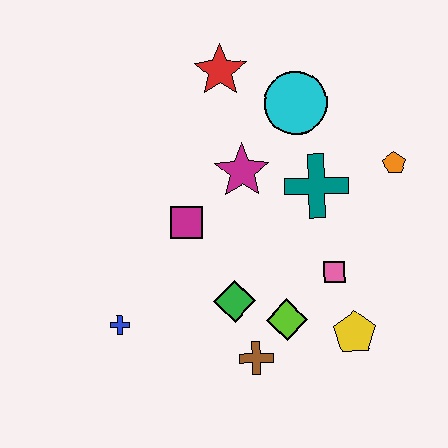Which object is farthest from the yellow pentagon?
The red star is farthest from the yellow pentagon.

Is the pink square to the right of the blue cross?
Yes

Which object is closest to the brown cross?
The lime diamond is closest to the brown cross.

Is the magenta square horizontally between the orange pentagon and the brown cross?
No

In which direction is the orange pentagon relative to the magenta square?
The orange pentagon is to the right of the magenta square.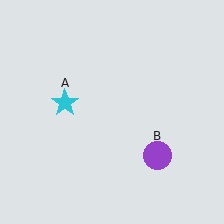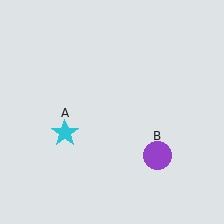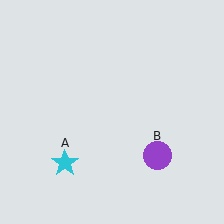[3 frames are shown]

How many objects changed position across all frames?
1 object changed position: cyan star (object A).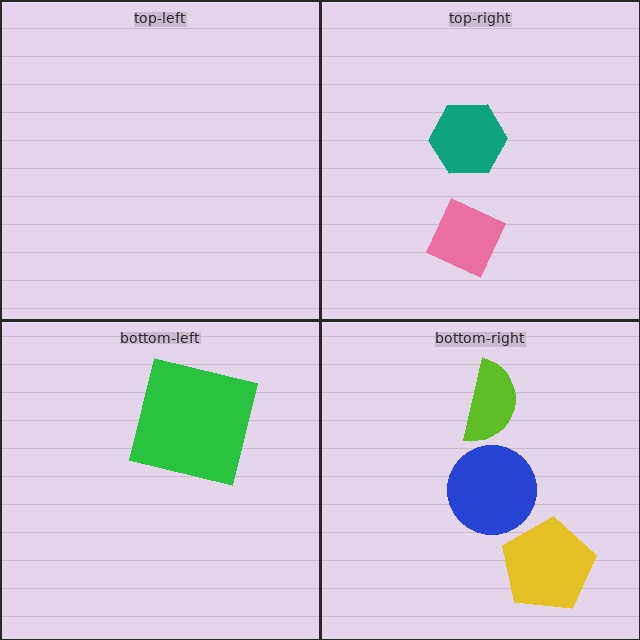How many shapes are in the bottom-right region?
3.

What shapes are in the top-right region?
The teal hexagon, the pink diamond.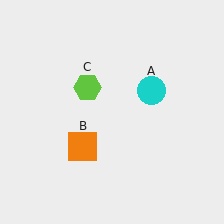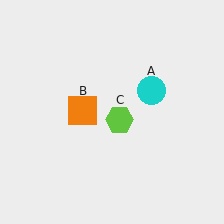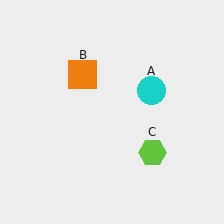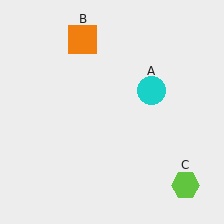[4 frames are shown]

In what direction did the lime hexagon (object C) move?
The lime hexagon (object C) moved down and to the right.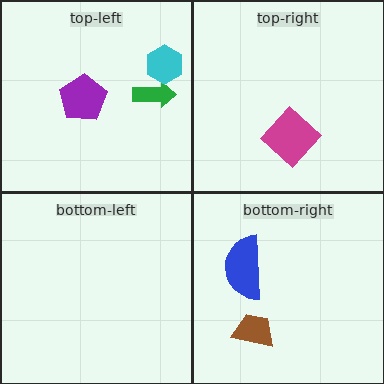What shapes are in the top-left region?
The purple pentagon, the green arrow, the cyan hexagon.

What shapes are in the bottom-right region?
The brown trapezoid, the blue semicircle.